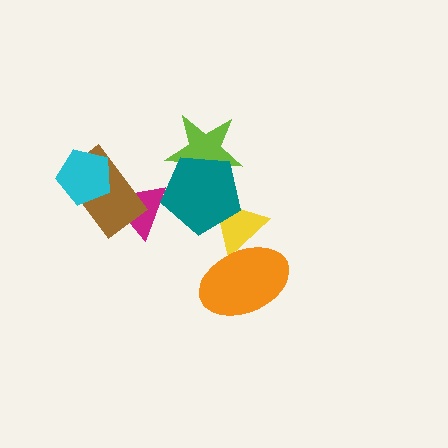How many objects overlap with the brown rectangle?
2 objects overlap with the brown rectangle.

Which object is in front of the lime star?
The teal pentagon is in front of the lime star.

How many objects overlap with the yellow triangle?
2 objects overlap with the yellow triangle.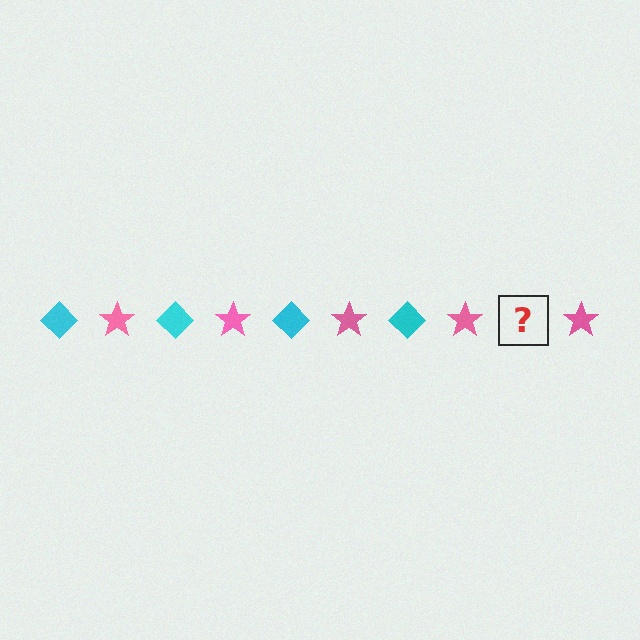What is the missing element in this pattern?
The missing element is a cyan diamond.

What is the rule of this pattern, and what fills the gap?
The rule is that the pattern alternates between cyan diamond and pink star. The gap should be filled with a cyan diamond.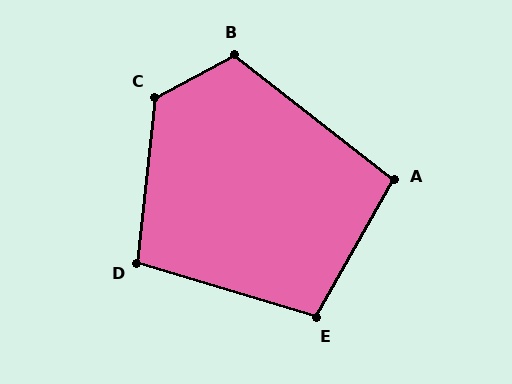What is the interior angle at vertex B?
Approximately 114 degrees (obtuse).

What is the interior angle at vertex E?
Approximately 103 degrees (obtuse).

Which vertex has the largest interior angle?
C, at approximately 124 degrees.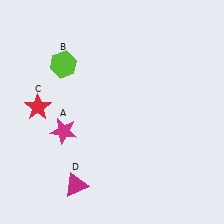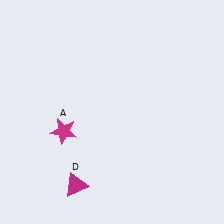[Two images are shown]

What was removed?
The red star (C), the lime hexagon (B) were removed in Image 2.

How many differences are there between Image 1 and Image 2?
There are 2 differences between the two images.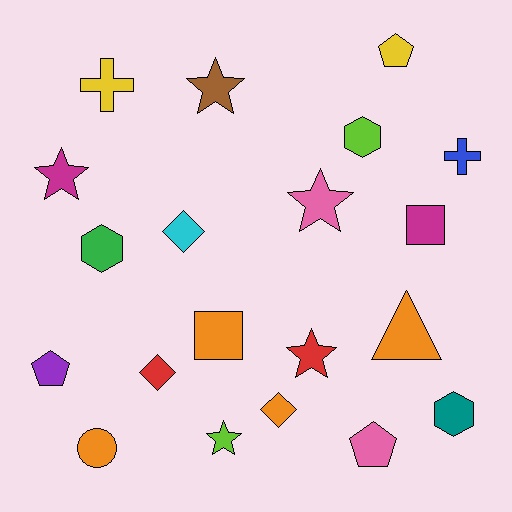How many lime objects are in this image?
There are 2 lime objects.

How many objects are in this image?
There are 20 objects.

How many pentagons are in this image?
There are 3 pentagons.